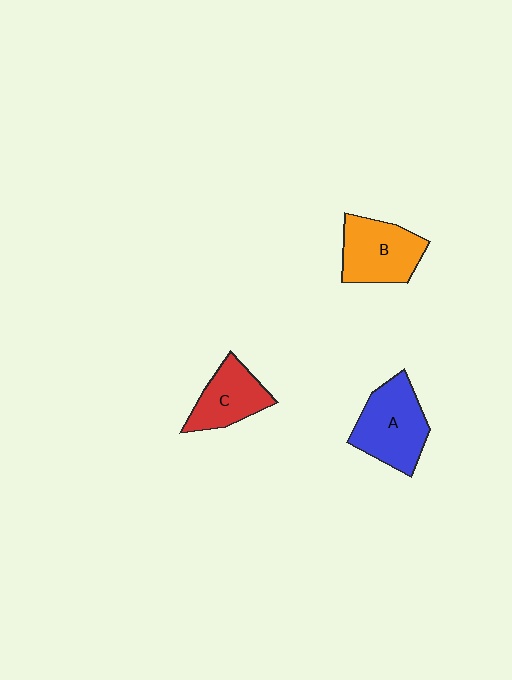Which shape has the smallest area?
Shape C (red).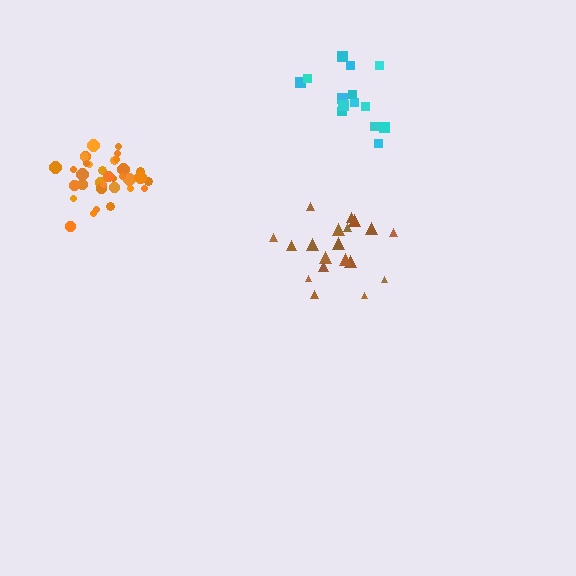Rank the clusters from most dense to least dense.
orange, brown, cyan.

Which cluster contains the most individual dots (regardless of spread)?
Orange (34).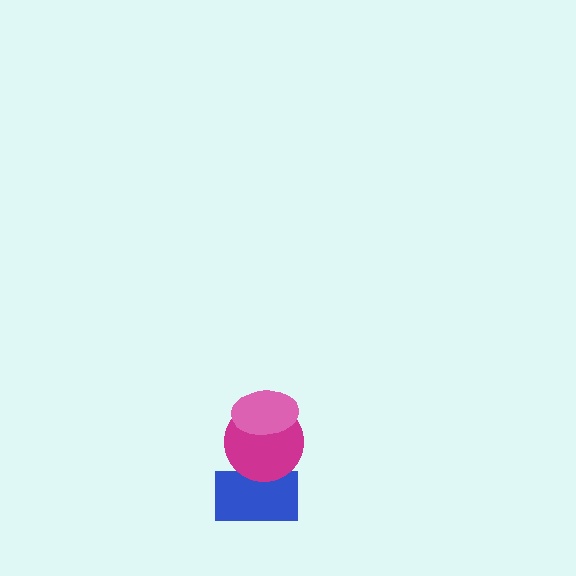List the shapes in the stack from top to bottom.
From top to bottom: the pink ellipse, the magenta circle, the blue rectangle.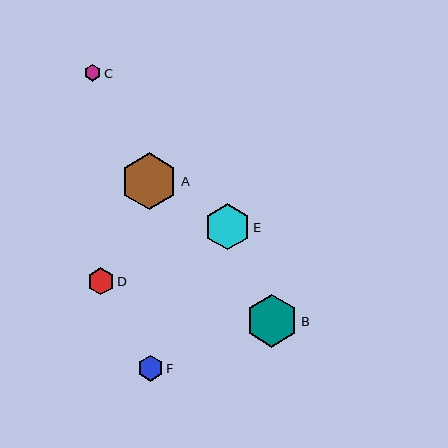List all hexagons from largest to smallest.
From largest to smallest: A, B, E, D, F, C.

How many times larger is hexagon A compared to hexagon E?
Hexagon A is approximately 1.2 times the size of hexagon E.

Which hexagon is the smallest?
Hexagon C is the smallest with a size of approximately 17 pixels.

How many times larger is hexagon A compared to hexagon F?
Hexagon A is approximately 2.2 times the size of hexagon F.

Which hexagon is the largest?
Hexagon A is the largest with a size of approximately 57 pixels.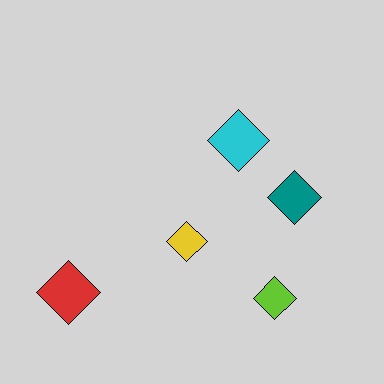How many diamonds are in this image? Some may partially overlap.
There are 5 diamonds.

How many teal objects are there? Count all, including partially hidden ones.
There is 1 teal object.